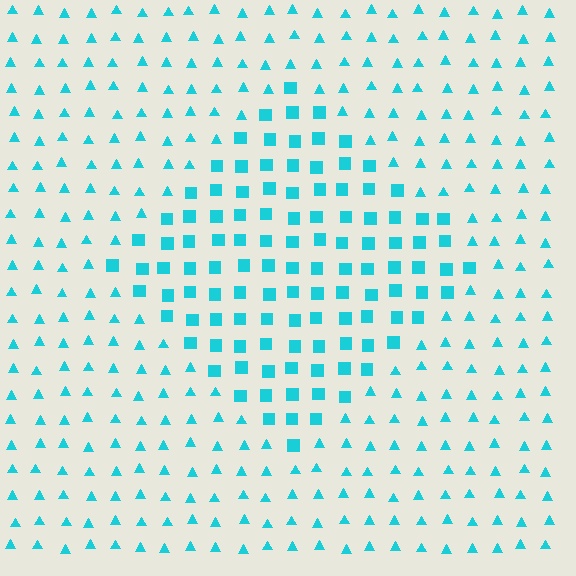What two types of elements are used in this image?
The image uses squares inside the diamond region and triangles outside it.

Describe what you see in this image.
The image is filled with small cyan elements arranged in a uniform grid. A diamond-shaped region contains squares, while the surrounding area contains triangles. The boundary is defined purely by the change in element shape.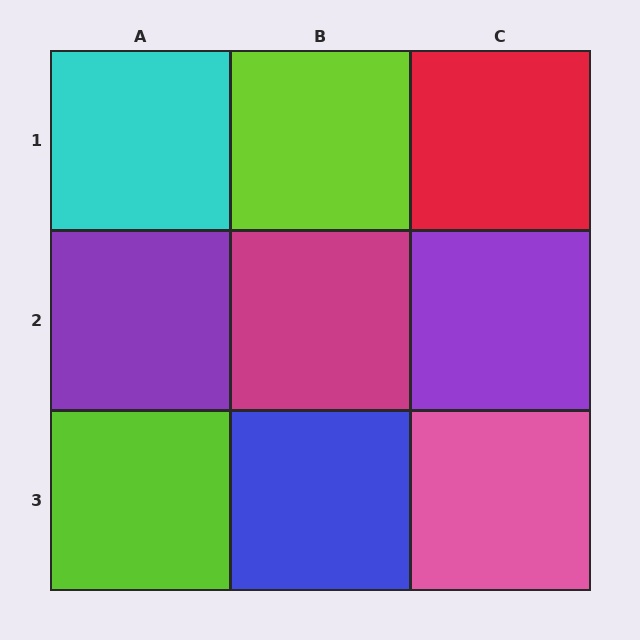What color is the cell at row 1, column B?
Lime.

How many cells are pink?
1 cell is pink.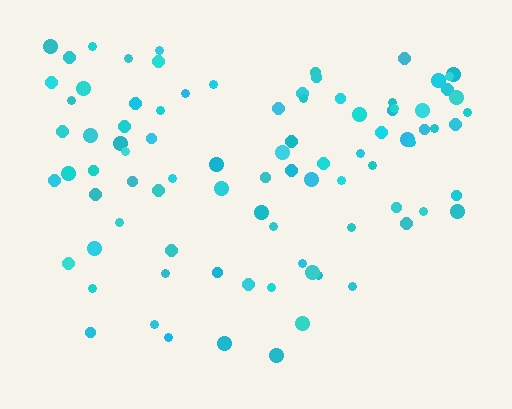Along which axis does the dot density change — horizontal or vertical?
Vertical.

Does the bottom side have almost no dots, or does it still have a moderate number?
Still a moderate number, just noticeably fewer than the top.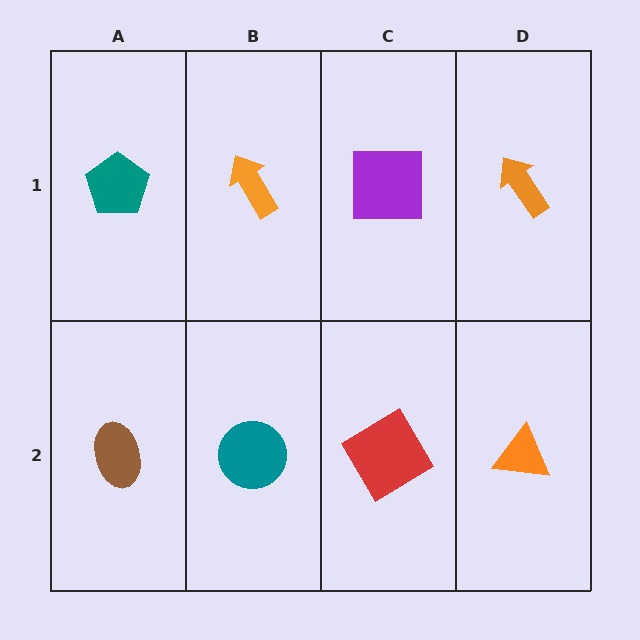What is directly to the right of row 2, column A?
A teal circle.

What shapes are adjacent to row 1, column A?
A brown ellipse (row 2, column A), an orange arrow (row 1, column B).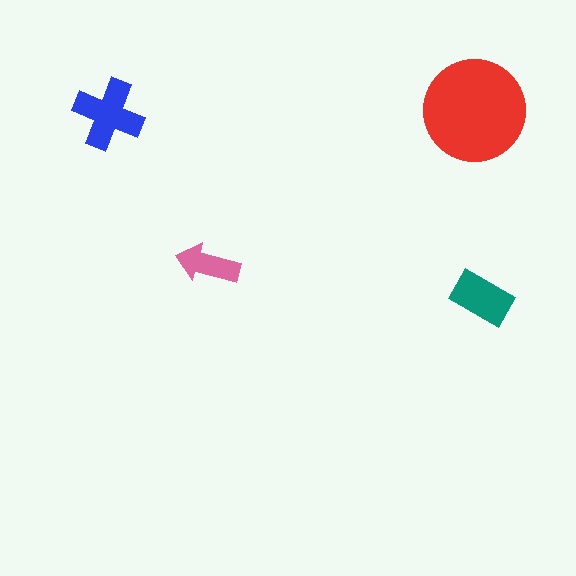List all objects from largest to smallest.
The red circle, the blue cross, the teal rectangle, the pink arrow.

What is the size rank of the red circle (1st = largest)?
1st.